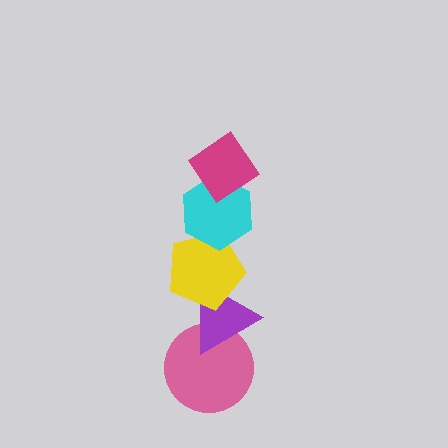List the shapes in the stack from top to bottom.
From top to bottom: the magenta diamond, the cyan hexagon, the yellow pentagon, the purple triangle, the pink circle.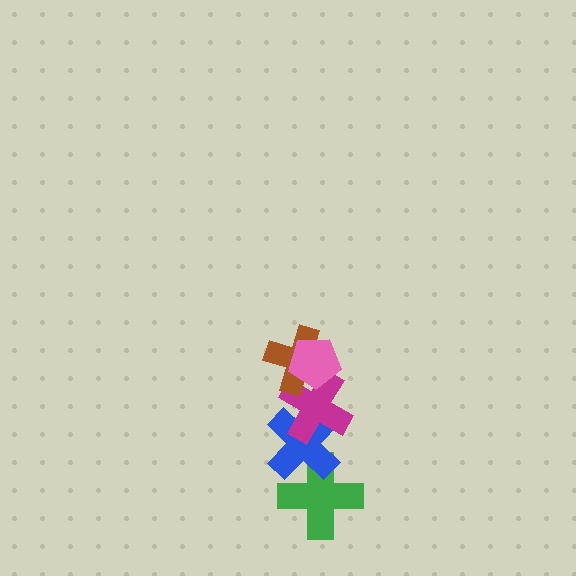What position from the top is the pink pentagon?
The pink pentagon is 1st from the top.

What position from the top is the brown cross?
The brown cross is 2nd from the top.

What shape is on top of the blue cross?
The magenta cross is on top of the blue cross.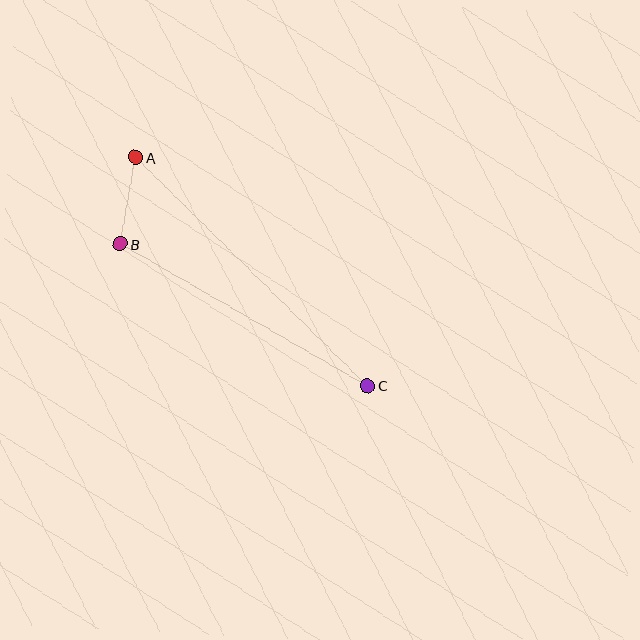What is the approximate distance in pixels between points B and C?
The distance between B and C is approximately 285 pixels.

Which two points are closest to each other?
Points A and B are closest to each other.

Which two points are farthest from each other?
Points A and C are farthest from each other.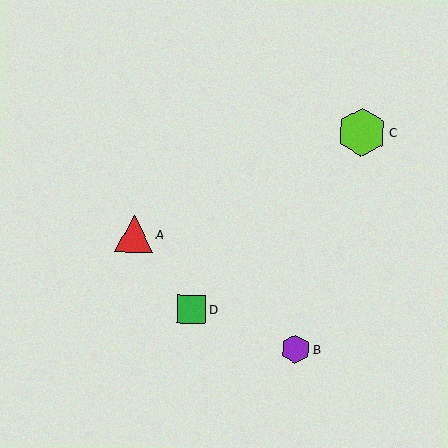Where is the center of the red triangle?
The center of the red triangle is at (134, 234).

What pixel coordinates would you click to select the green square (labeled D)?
Click at (191, 309) to select the green square D.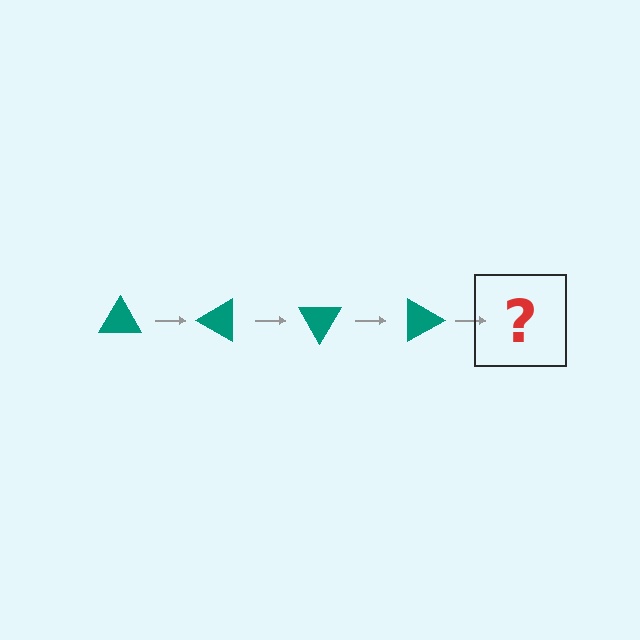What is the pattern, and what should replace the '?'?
The pattern is that the triangle rotates 30 degrees each step. The '?' should be a teal triangle rotated 120 degrees.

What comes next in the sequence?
The next element should be a teal triangle rotated 120 degrees.